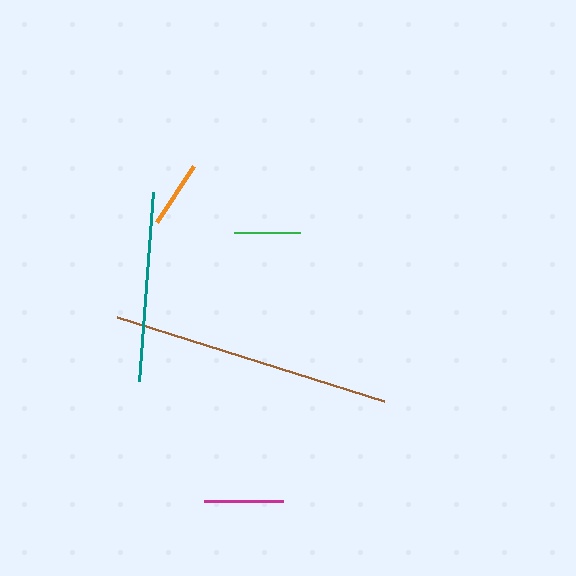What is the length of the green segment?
The green segment is approximately 66 pixels long.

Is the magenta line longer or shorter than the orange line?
The magenta line is longer than the orange line.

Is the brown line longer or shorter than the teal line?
The brown line is longer than the teal line.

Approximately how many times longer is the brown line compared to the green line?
The brown line is approximately 4.2 times the length of the green line.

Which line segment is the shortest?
The green line is the shortest at approximately 66 pixels.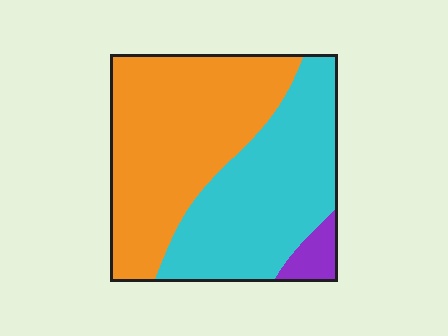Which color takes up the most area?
Orange, at roughly 50%.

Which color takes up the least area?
Purple, at roughly 5%.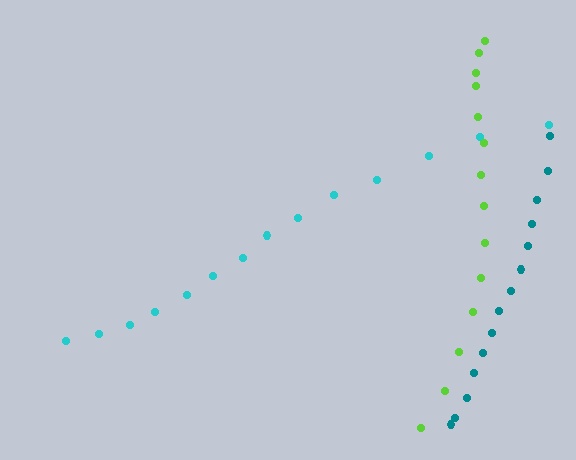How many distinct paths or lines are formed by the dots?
There are 3 distinct paths.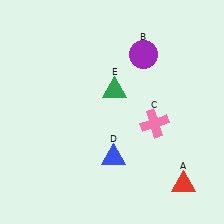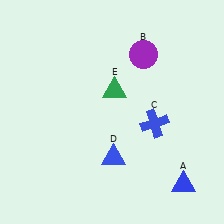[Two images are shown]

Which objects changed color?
A changed from red to blue. C changed from pink to blue.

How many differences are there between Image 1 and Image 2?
There are 2 differences between the two images.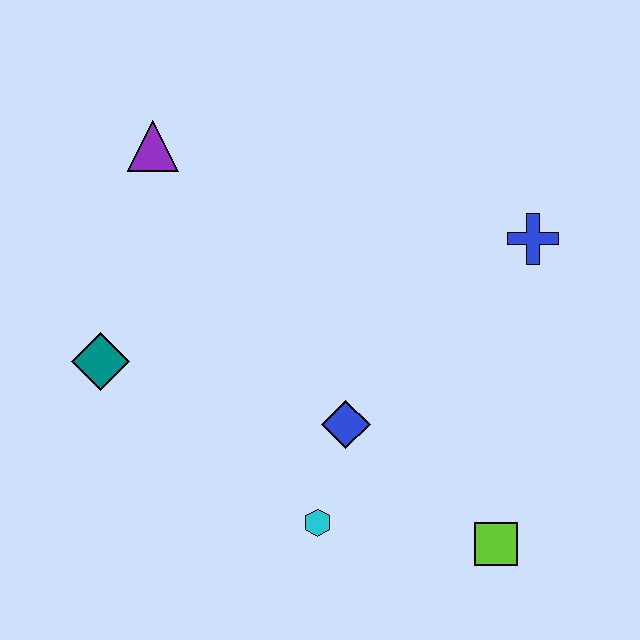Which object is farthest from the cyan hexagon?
The purple triangle is farthest from the cyan hexagon.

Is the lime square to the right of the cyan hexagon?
Yes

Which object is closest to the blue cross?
The blue diamond is closest to the blue cross.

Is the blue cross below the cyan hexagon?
No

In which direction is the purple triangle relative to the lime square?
The purple triangle is above the lime square.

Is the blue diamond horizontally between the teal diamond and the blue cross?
Yes